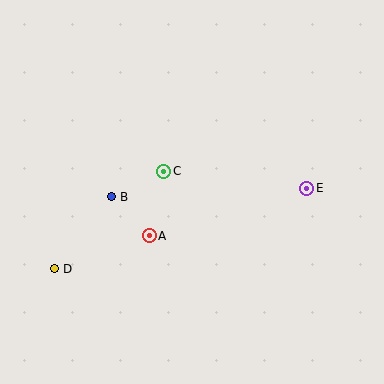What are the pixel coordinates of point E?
Point E is at (307, 188).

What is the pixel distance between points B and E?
The distance between B and E is 195 pixels.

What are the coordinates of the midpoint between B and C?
The midpoint between B and C is at (138, 184).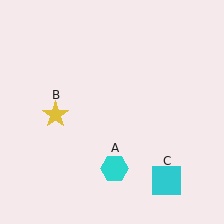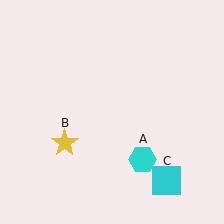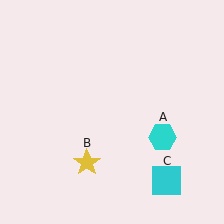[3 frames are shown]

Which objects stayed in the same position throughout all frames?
Cyan square (object C) remained stationary.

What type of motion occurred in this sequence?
The cyan hexagon (object A), yellow star (object B) rotated counterclockwise around the center of the scene.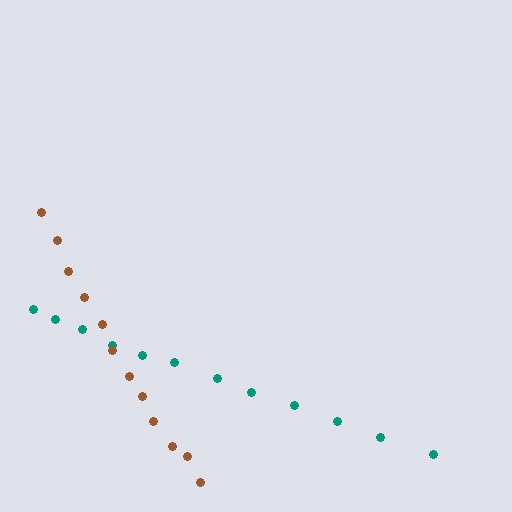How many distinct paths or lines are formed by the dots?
There are 2 distinct paths.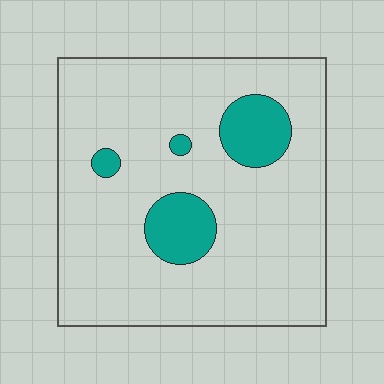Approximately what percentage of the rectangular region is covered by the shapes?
Approximately 15%.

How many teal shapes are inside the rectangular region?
4.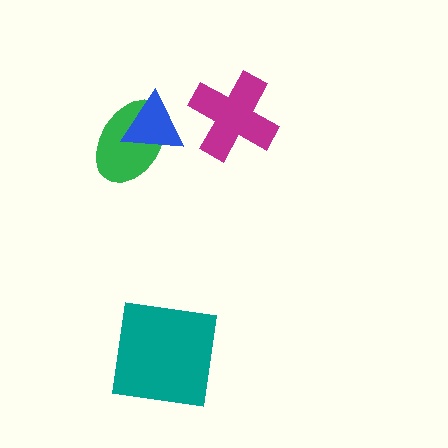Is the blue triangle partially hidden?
No, no other shape covers it.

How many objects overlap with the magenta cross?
0 objects overlap with the magenta cross.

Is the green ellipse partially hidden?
Yes, it is partially covered by another shape.